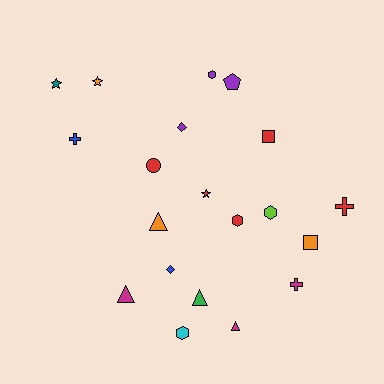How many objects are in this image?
There are 20 objects.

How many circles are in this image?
There is 1 circle.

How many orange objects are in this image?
There are 3 orange objects.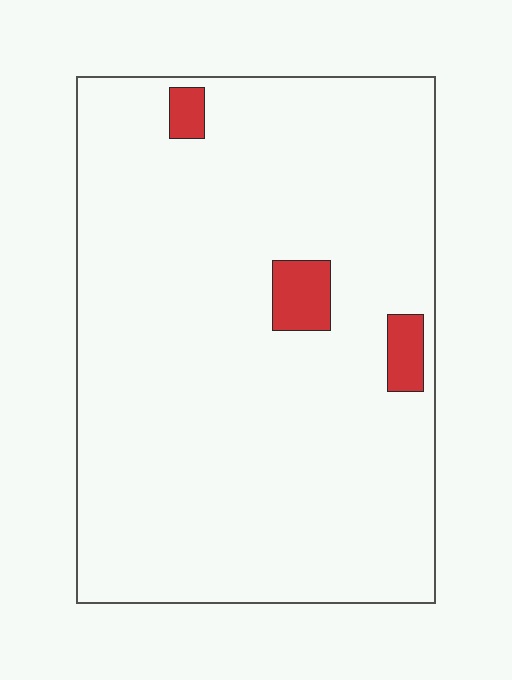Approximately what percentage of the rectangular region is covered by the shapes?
Approximately 5%.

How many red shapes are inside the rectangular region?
3.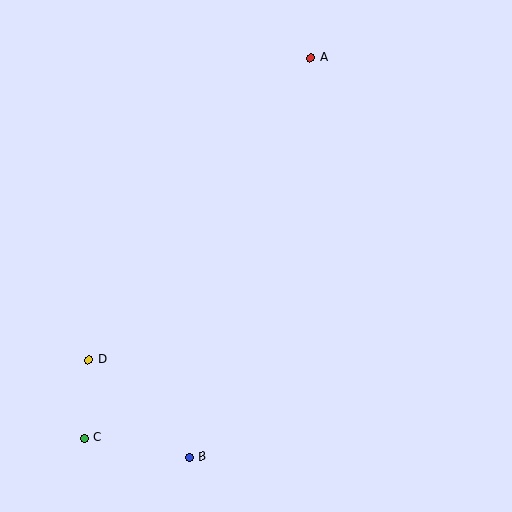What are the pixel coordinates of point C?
Point C is at (84, 438).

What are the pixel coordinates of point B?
Point B is at (190, 457).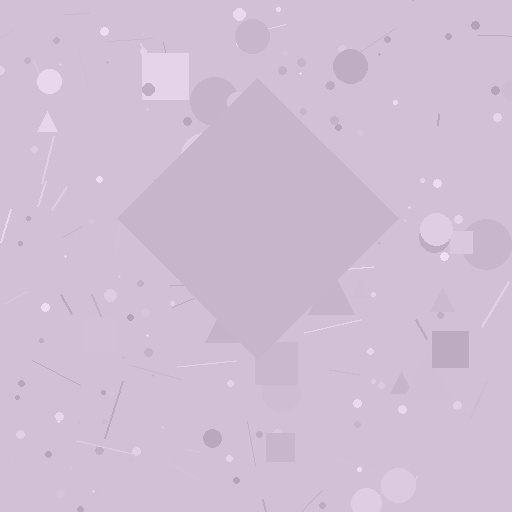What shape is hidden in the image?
A diamond is hidden in the image.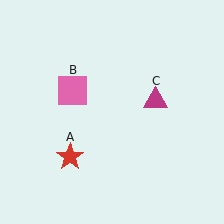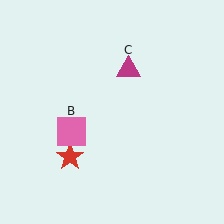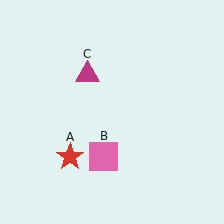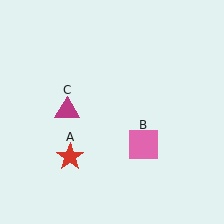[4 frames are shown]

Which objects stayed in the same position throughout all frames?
Red star (object A) remained stationary.